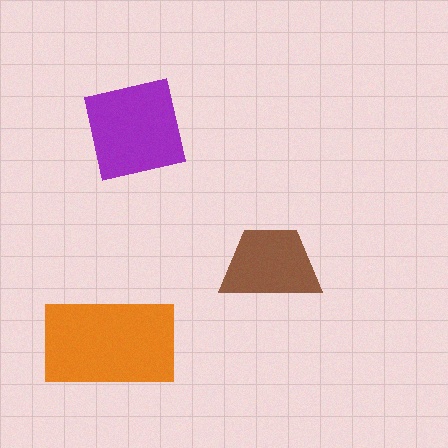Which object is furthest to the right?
The brown trapezoid is rightmost.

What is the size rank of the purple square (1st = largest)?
2nd.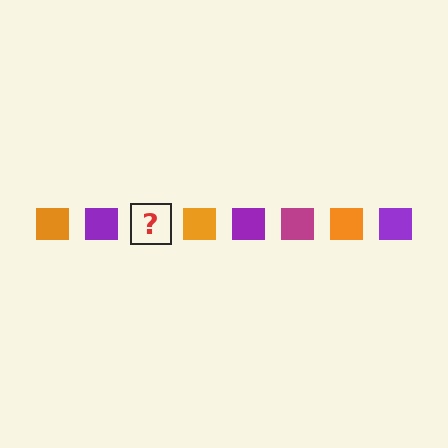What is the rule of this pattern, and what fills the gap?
The rule is that the pattern cycles through orange, purple, magenta squares. The gap should be filled with a magenta square.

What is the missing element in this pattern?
The missing element is a magenta square.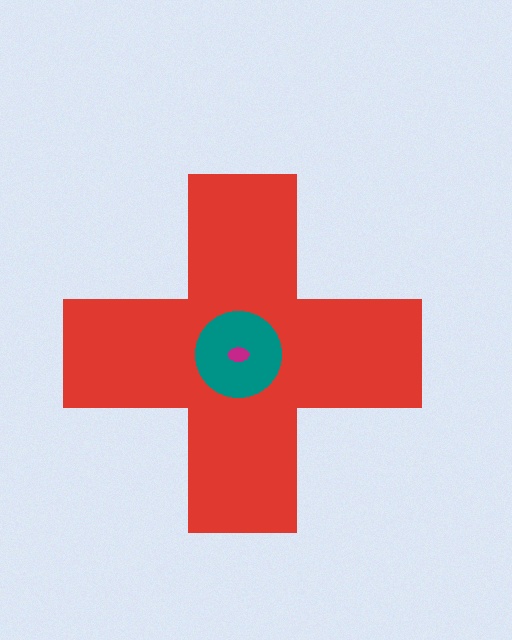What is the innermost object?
The magenta ellipse.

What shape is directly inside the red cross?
The teal circle.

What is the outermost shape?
The red cross.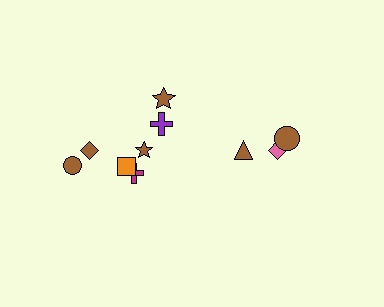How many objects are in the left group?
There are 7 objects.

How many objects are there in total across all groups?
There are 10 objects.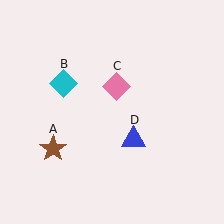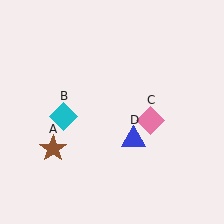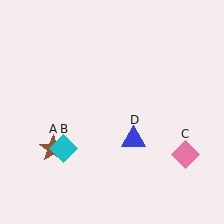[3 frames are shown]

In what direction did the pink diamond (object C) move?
The pink diamond (object C) moved down and to the right.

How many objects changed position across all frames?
2 objects changed position: cyan diamond (object B), pink diamond (object C).